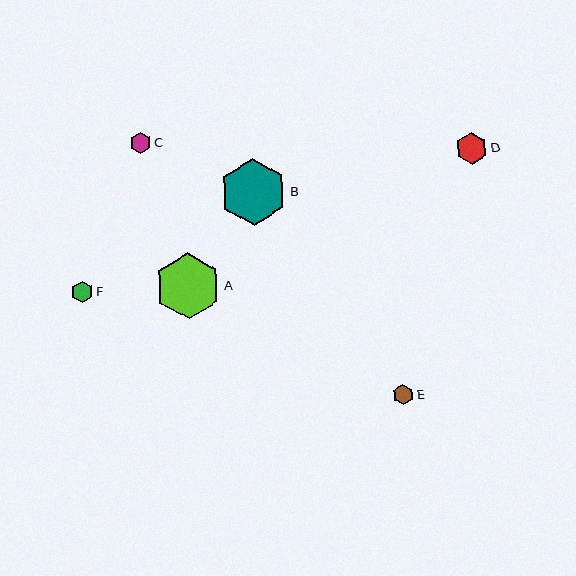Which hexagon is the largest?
Hexagon B is the largest with a size of approximately 67 pixels.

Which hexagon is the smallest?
Hexagon E is the smallest with a size of approximately 21 pixels.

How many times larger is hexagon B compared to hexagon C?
Hexagon B is approximately 3.1 times the size of hexagon C.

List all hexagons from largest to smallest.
From largest to smallest: B, A, D, F, C, E.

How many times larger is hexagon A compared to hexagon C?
Hexagon A is approximately 3.1 times the size of hexagon C.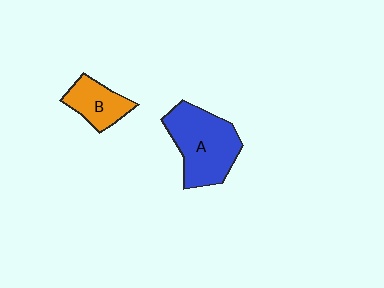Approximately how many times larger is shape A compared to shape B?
Approximately 1.9 times.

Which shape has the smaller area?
Shape B (orange).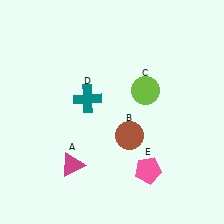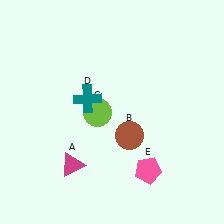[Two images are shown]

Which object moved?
The lime circle (C) moved left.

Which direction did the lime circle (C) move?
The lime circle (C) moved left.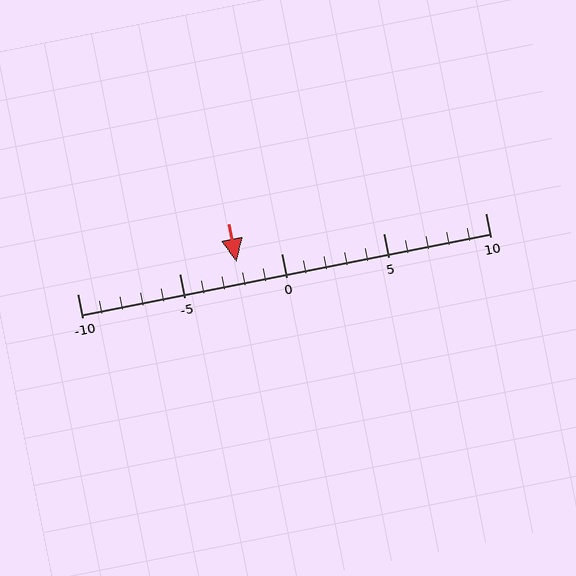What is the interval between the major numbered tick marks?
The major tick marks are spaced 5 units apart.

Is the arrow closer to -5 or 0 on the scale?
The arrow is closer to 0.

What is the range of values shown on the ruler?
The ruler shows values from -10 to 10.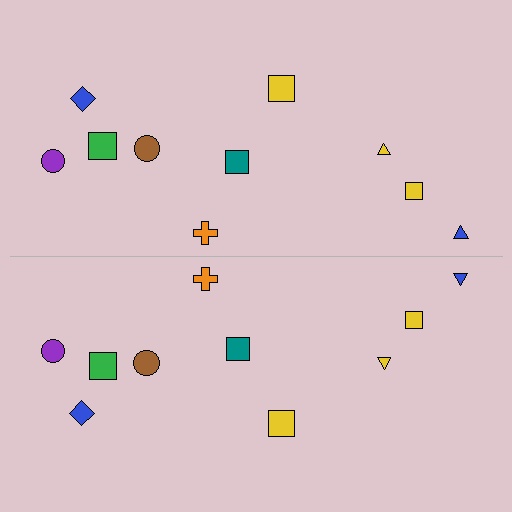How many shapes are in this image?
There are 20 shapes in this image.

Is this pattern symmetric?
Yes, this pattern has bilateral (reflection) symmetry.